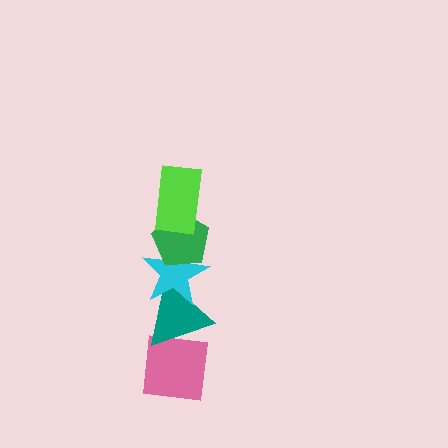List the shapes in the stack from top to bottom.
From top to bottom: the lime rectangle, the green pentagon, the cyan star, the teal triangle, the pink square.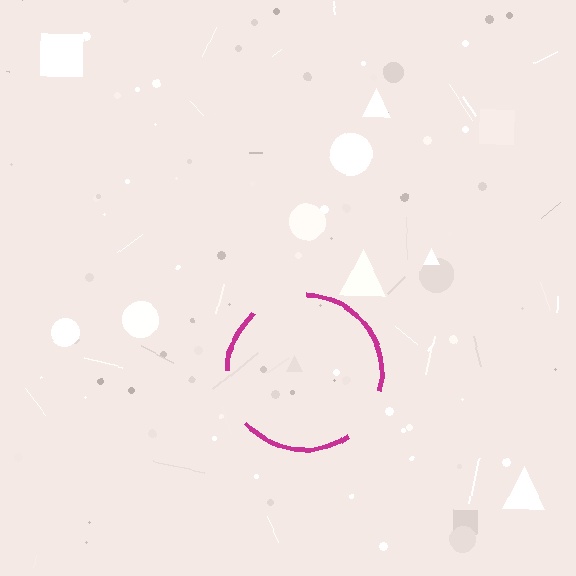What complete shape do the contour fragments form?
The contour fragments form a circle.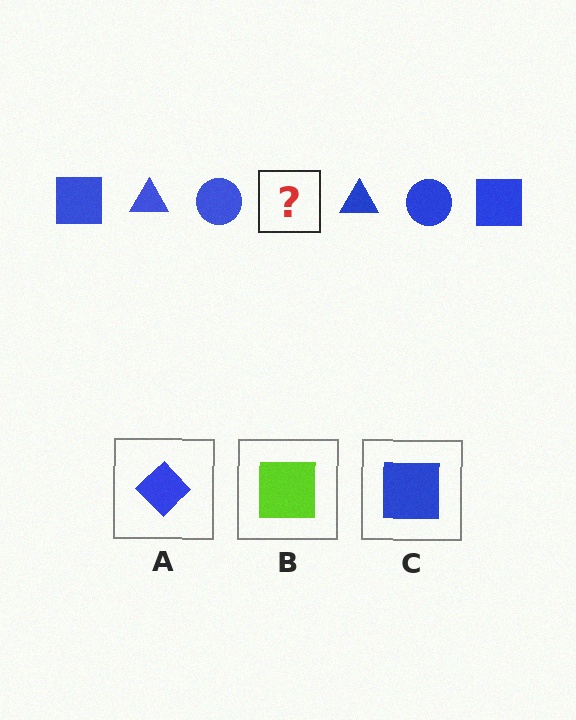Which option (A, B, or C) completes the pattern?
C.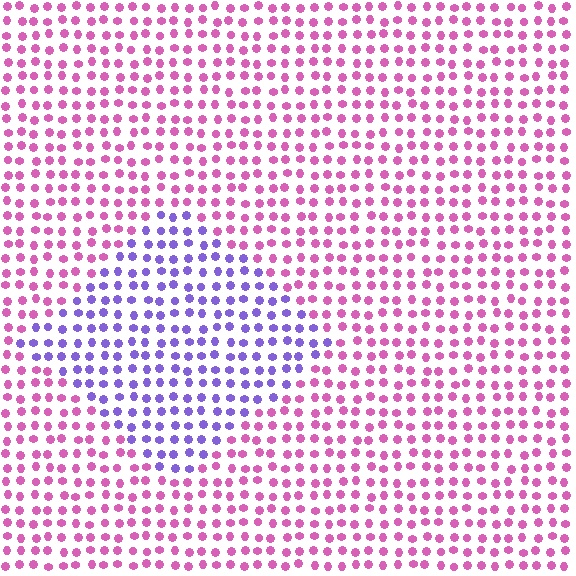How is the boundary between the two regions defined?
The boundary is defined purely by a slight shift in hue (about 59 degrees). Spacing, size, and orientation are identical on both sides.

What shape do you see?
I see a diamond.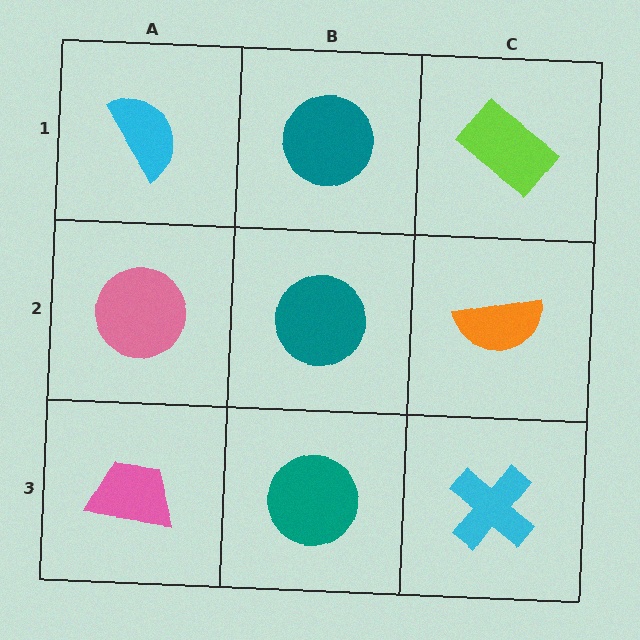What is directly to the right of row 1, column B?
A lime rectangle.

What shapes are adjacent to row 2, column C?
A lime rectangle (row 1, column C), a cyan cross (row 3, column C), a teal circle (row 2, column B).